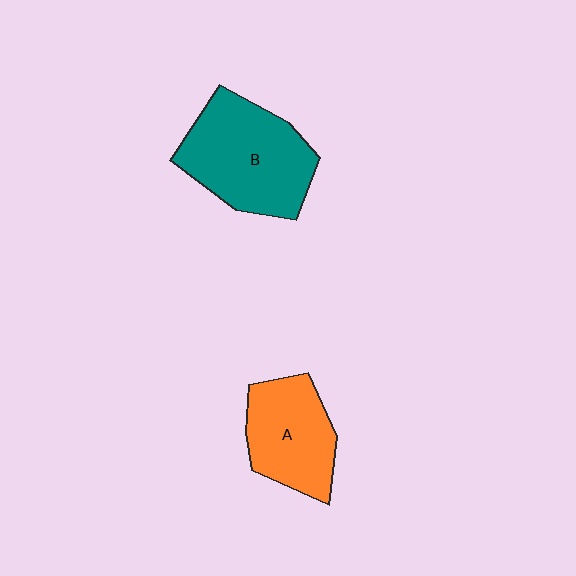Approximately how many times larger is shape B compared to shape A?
Approximately 1.4 times.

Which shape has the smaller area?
Shape A (orange).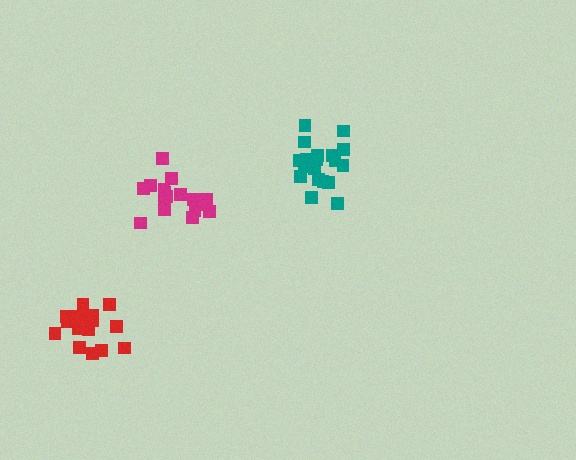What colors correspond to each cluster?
The clusters are colored: magenta, red, teal.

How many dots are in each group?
Group 1: 17 dots, Group 2: 17 dots, Group 3: 19 dots (53 total).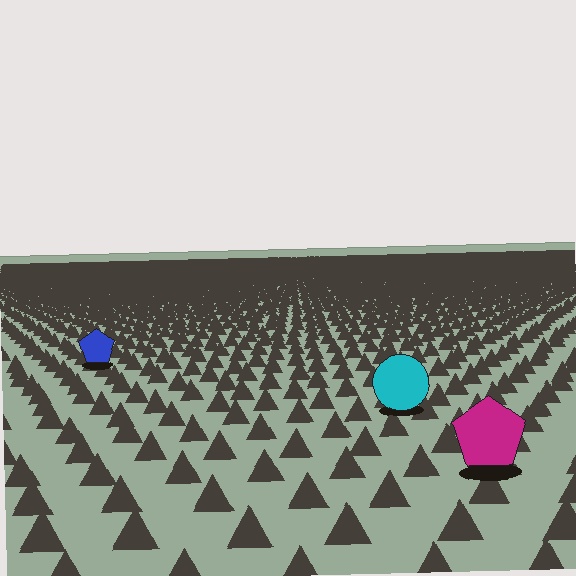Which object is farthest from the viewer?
The blue pentagon is farthest from the viewer. It appears smaller and the ground texture around it is denser.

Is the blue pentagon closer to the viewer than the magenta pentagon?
No. The magenta pentagon is closer — you can tell from the texture gradient: the ground texture is coarser near it.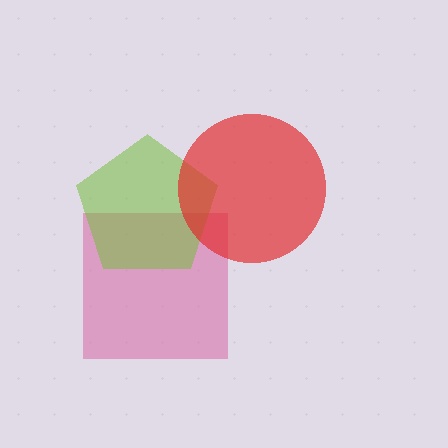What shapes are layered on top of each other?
The layered shapes are: a pink square, a lime pentagon, a red circle.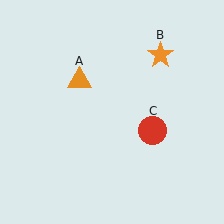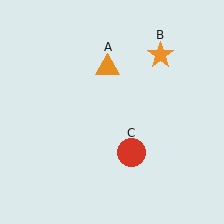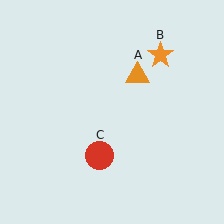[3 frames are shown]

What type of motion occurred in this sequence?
The orange triangle (object A), red circle (object C) rotated clockwise around the center of the scene.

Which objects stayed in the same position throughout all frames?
Orange star (object B) remained stationary.